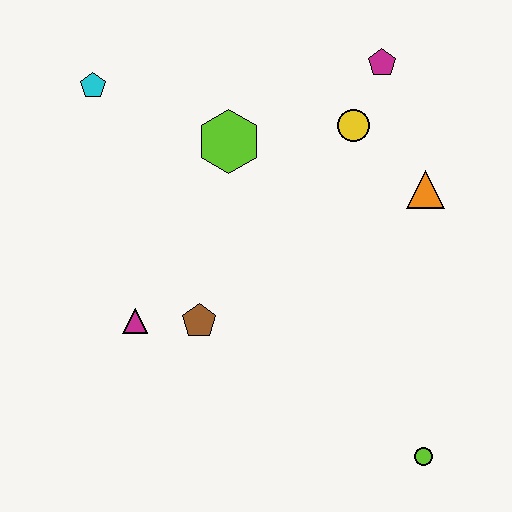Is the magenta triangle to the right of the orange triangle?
No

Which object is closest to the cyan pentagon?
The lime hexagon is closest to the cyan pentagon.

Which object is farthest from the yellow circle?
The lime circle is farthest from the yellow circle.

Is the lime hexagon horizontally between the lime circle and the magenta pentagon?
No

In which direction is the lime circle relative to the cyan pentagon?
The lime circle is below the cyan pentagon.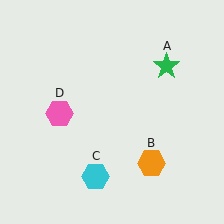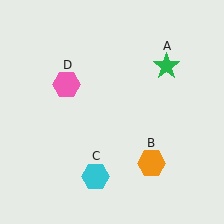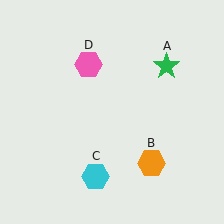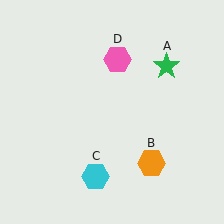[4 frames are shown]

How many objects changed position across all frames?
1 object changed position: pink hexagon (object D).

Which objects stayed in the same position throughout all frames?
Green star (object A) and orange hexagon (object B) and cyan hexagon (object C) remained stationary.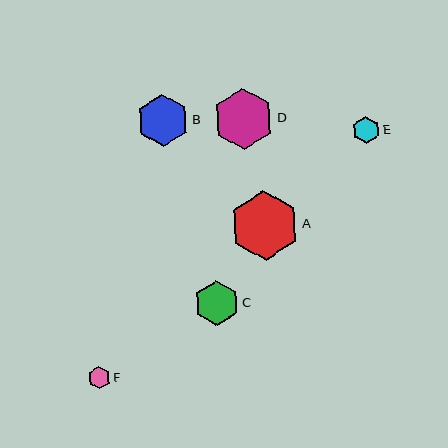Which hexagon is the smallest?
Hexagon F is the smallest with a size of approximately 22 pixels.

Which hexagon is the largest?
Hexagon A is the largest with a size of approximately 69 pixels.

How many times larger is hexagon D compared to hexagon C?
Hexagon D is approximately 1.4 times the size of hexagon C.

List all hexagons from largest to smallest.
From largest to smallest: A, D, B, C, E, F.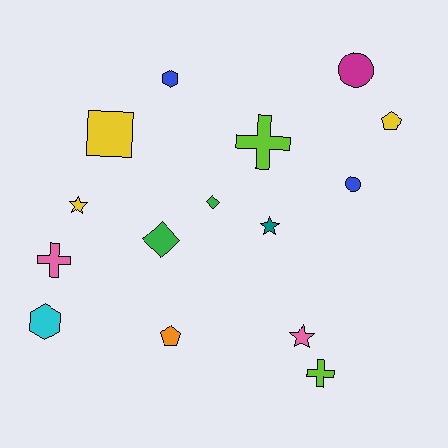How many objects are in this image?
There are 15 objects.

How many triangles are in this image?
There are no triangles.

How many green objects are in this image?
There are 2 green objects.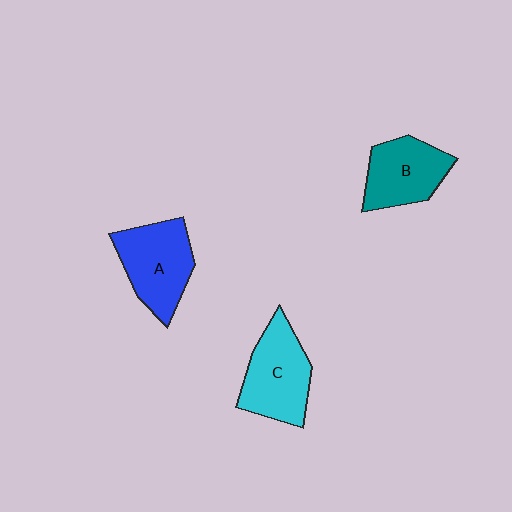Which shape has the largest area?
Shape C (cyan).